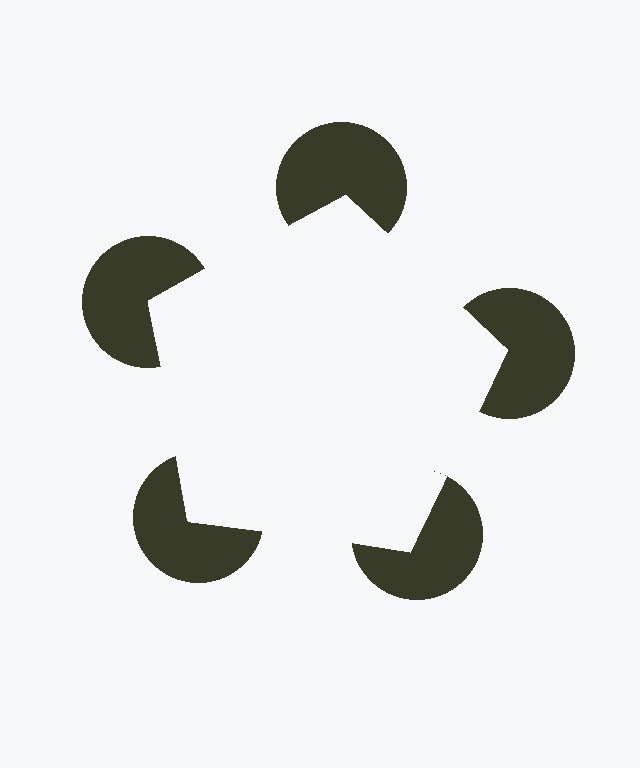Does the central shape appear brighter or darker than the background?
It typically appears slightly brighter than the background, even though no actual brightness change is drawn.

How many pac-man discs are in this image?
There are 5 — one at each vertex of the illusory pentagon.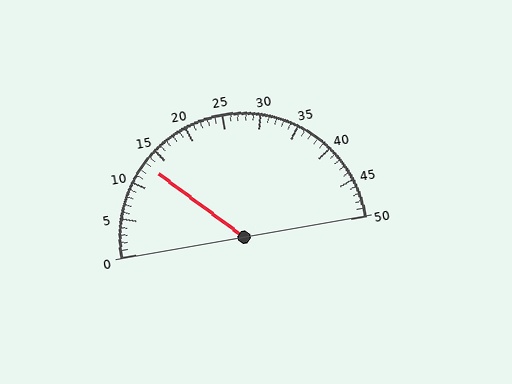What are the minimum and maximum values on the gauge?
The gauge ranges from 0 to 50.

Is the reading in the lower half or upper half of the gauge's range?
The reading is in the lower half of the range (0 to 50).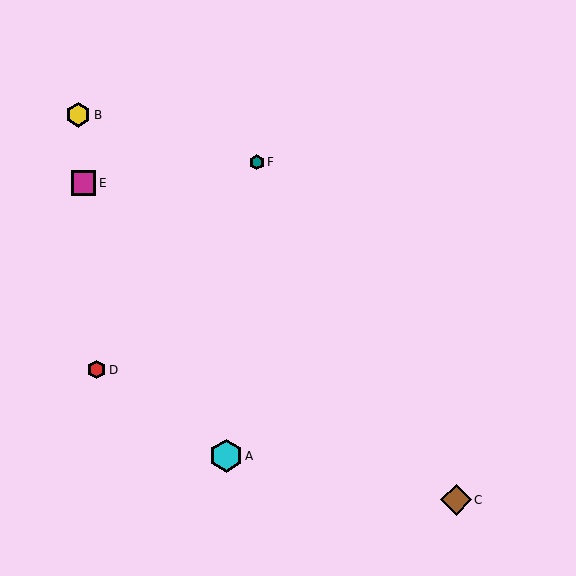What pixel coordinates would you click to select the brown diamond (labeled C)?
Click at (456, 500) to select the brown diamond C.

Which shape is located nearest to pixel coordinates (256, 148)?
The teal hexagon (labeled F) at (257, 162) is nearest to that location.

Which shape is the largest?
The cyan hexagon (labeled A) is the largest.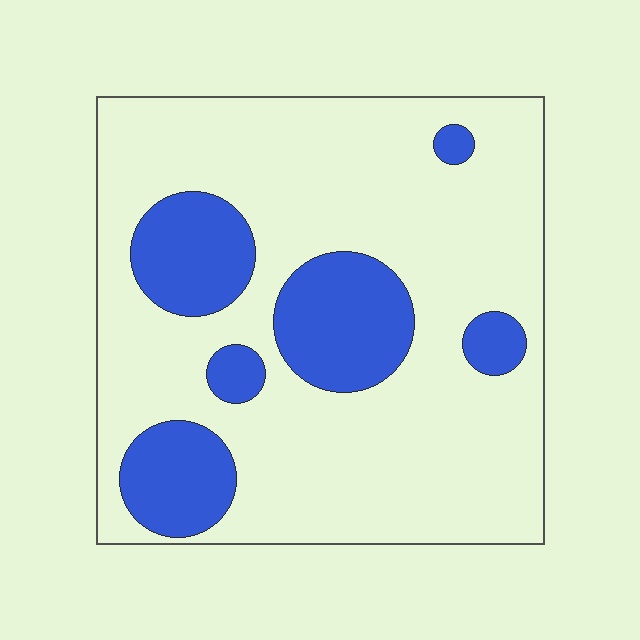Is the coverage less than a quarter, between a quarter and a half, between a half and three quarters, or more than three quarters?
Less than a quarter.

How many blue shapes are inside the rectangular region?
6.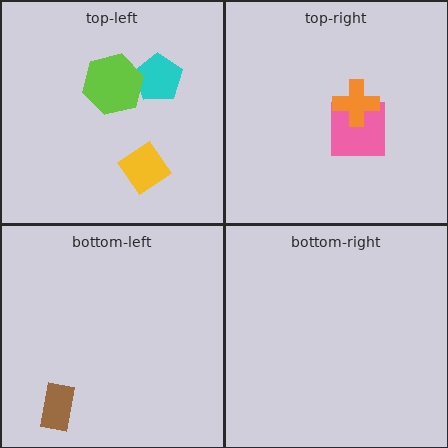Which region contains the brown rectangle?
The bottom-left region.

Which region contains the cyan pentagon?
The top-left region.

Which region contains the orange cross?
The top-right region.